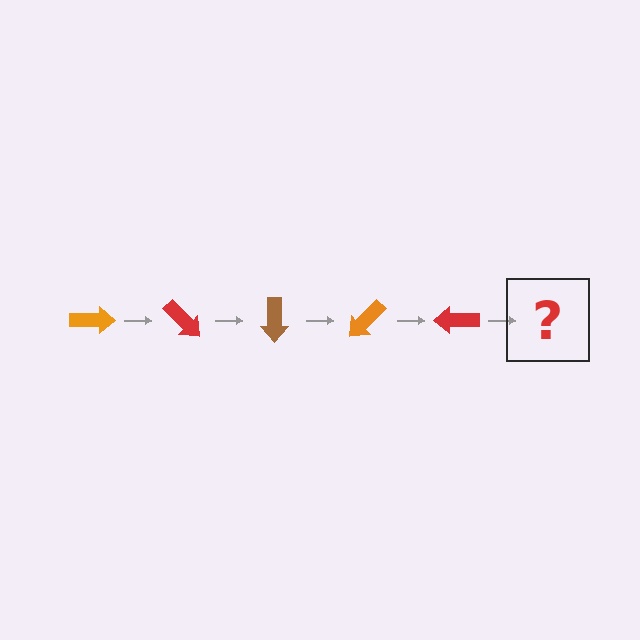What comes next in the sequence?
The next element should be a brown arrow, rotated 225 degrees from the start.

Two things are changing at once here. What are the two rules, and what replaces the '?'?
The two rules are that it rotates 45 degrees each step and the color cycles through orange, red, and brown. The '?' should be a brown arrow, rotated 225 degrees from the start.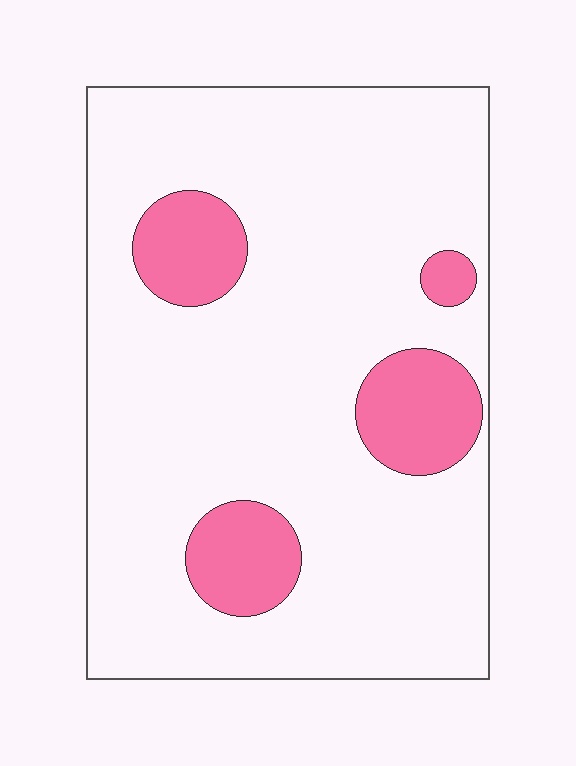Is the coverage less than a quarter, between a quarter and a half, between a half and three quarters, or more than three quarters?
Less than a quarter.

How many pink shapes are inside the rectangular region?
4.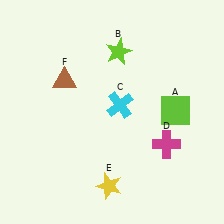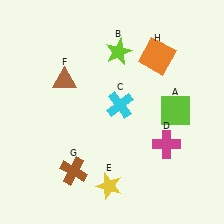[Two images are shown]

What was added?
A brown cross (G), an orange square (H) were added in Image 2.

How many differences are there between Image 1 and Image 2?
There are 2 differences between the two images.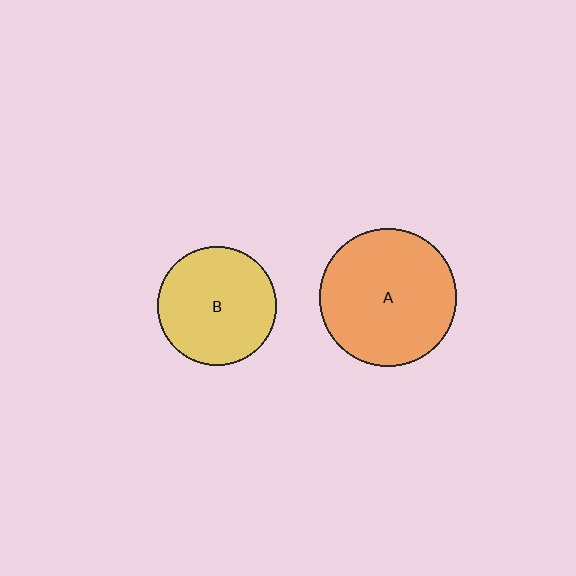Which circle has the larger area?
Circle A (orange).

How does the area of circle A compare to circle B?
Approximately 1.3 times.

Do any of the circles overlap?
No, none of the circles overlap.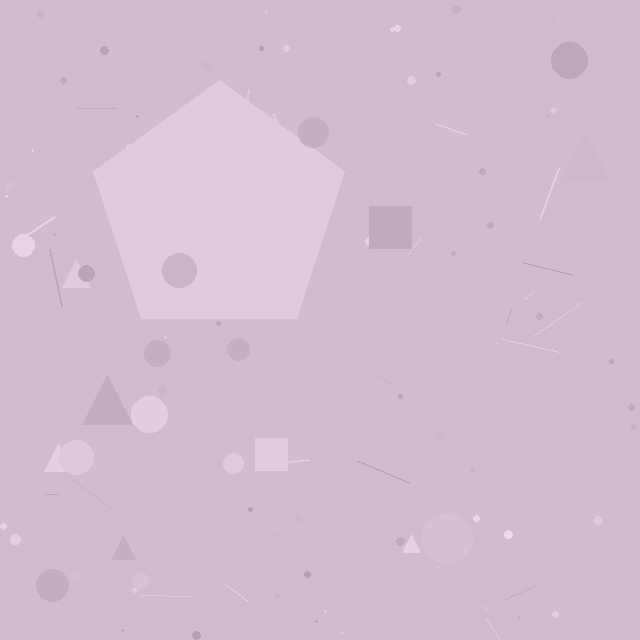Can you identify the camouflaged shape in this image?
The camouflaged shape is a pentagon.